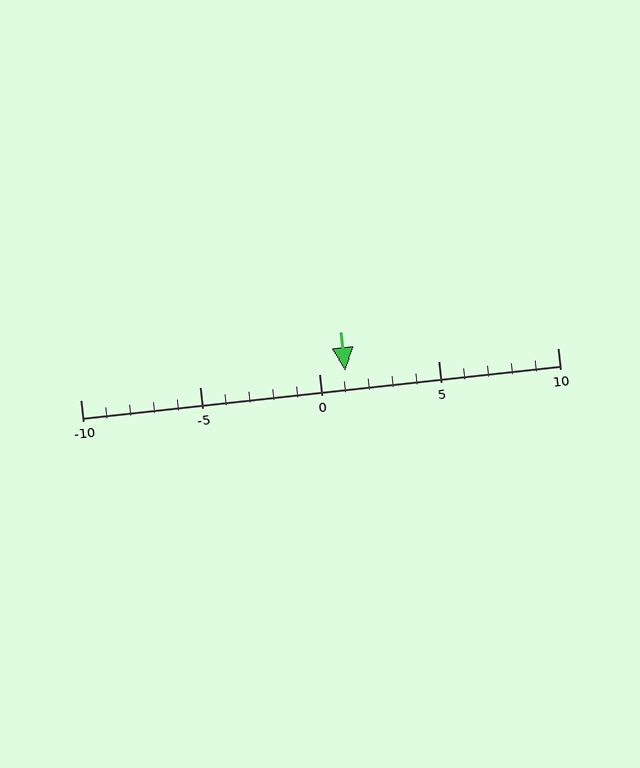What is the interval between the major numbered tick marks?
The major tick marks are spaced 5 units apart.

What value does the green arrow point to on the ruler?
The green arrow points to approximately 1.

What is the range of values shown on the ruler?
The ruler shows values from -10 to 10.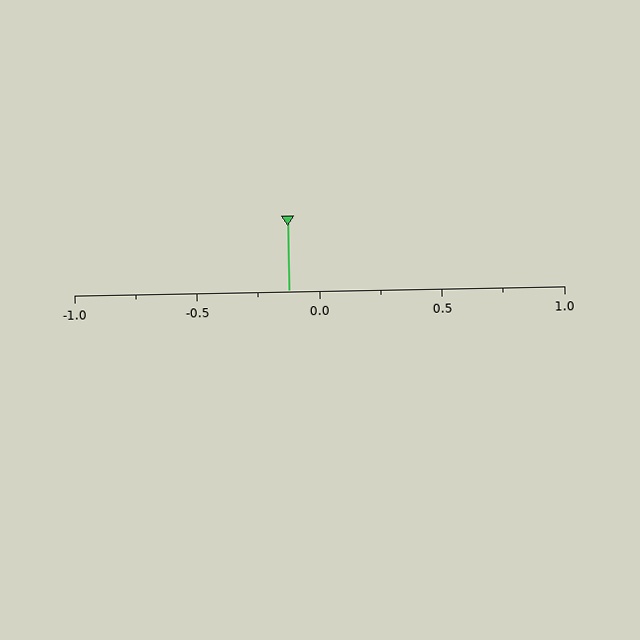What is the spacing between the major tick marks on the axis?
The major ticks are spaced 0.5 apart.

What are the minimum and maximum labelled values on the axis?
The axis runs from -1.0 to 1.0.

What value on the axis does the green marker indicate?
The marker indicates approximately -0.12.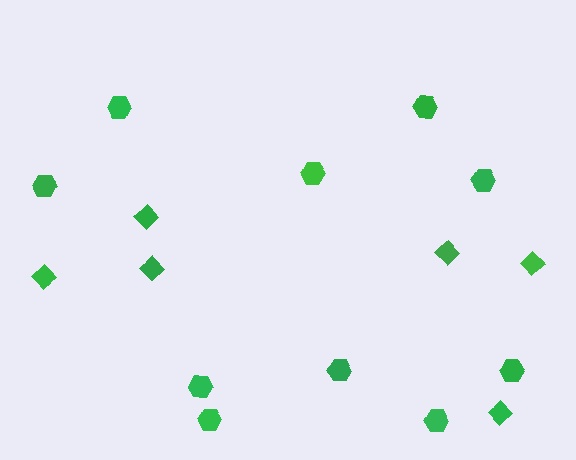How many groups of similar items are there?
There are 2 groups: one group of diamonds (6) and one group of hexagons (10).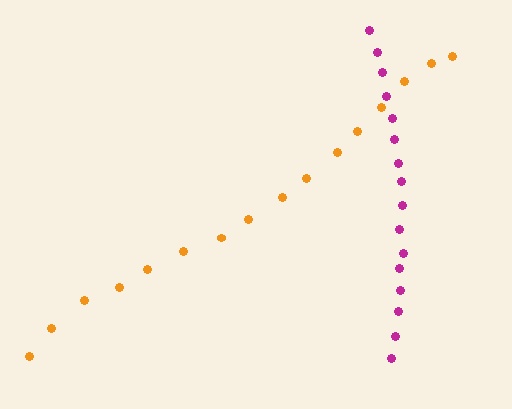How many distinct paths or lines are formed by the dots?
There are 2 distinct paths.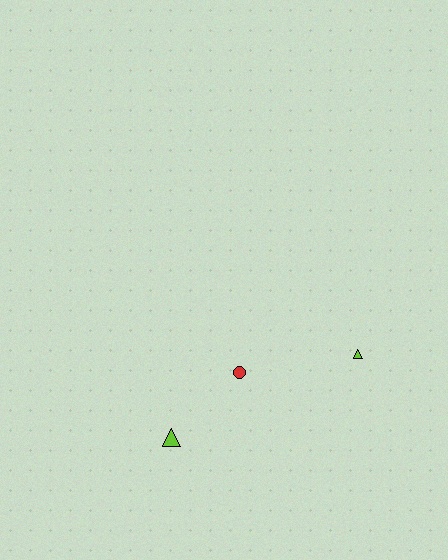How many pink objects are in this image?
There are no pink objects.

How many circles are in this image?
There is 1 circle.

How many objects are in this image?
There are 3 objects.